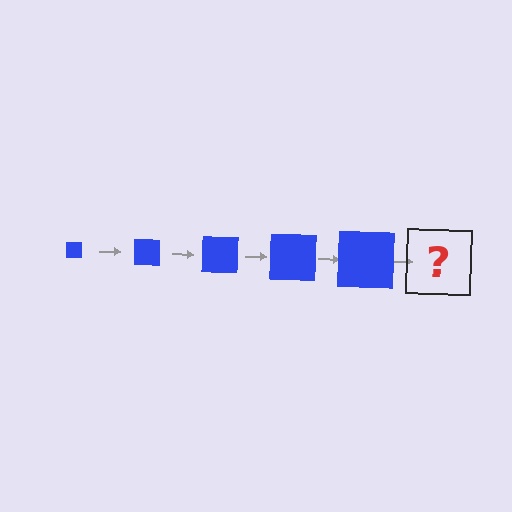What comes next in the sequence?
The next element should be a blue square, larger than the previous one.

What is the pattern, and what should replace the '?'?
The pattern is that the square gets progressively larger each step. The '?' should be a blue square, larger than the previous one.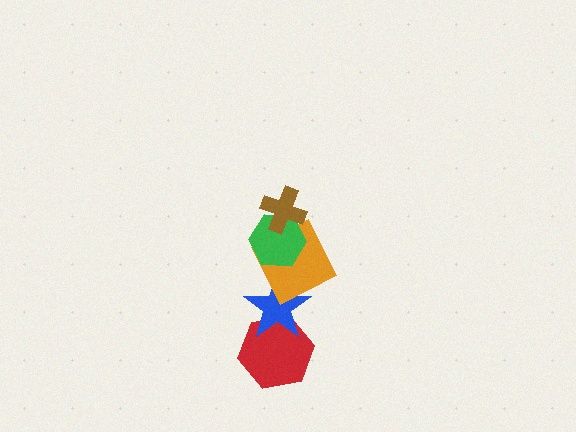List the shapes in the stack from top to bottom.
From top to bottom: the brown cross, the green hexagon, the orange square, the blue star, the red hexagon.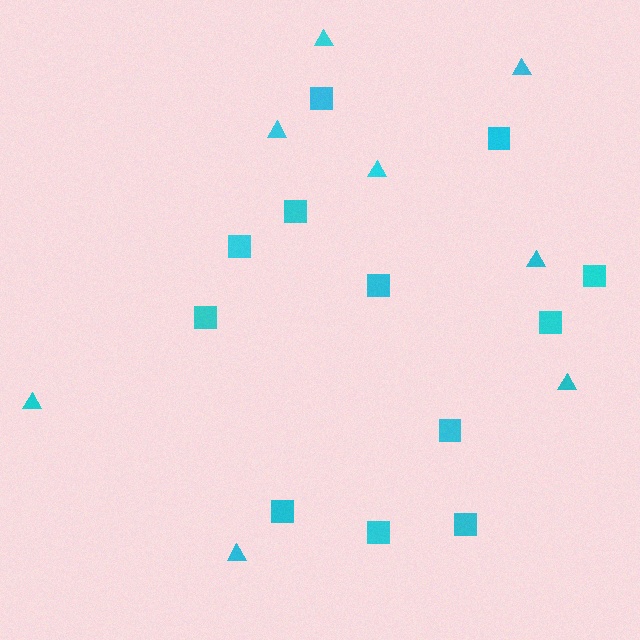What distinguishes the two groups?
There are 2 groups: one group of squares (12) and one group of triangles (8).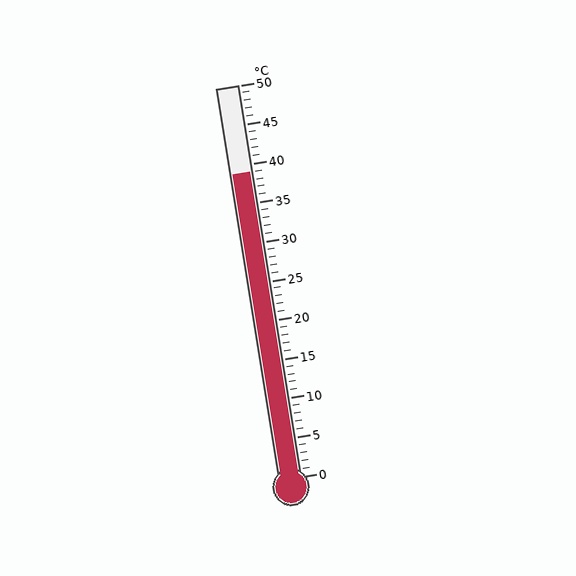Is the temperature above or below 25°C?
The temperature is above 25°C.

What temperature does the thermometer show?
The thermometer shows approximately 39°C.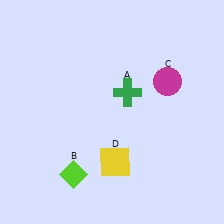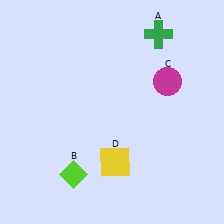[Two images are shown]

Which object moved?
The green cross (A) moved up.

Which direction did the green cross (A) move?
The green cross (A) moved up.